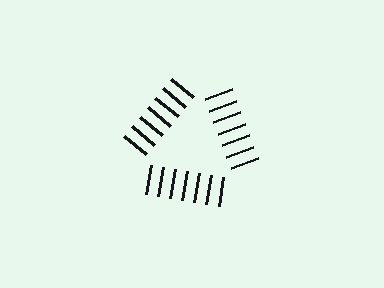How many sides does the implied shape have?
3 sides — the line-ends trace a triangle.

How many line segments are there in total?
21 — 7 along each of the 3 edges.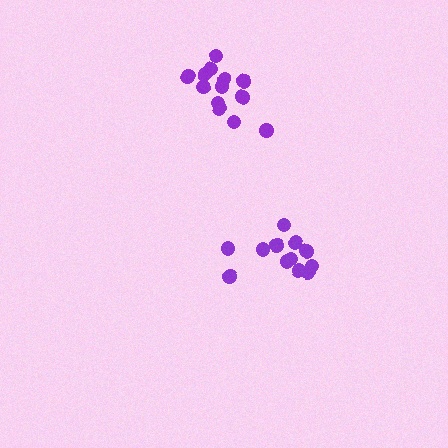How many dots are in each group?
Group 1: 13 dots, Group 2: 12 dots (25 total).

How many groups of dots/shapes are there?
There are 2 groups.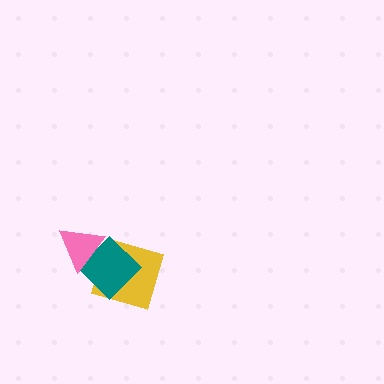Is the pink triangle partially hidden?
No, no other shape covers it.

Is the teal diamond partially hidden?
Yes, it is partially covered by another shape.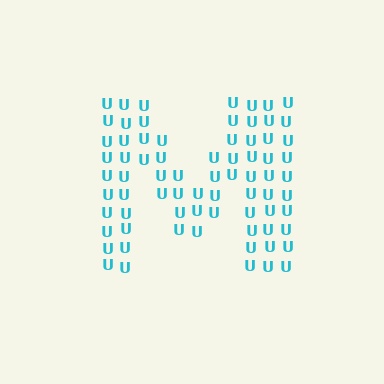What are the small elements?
The small elements are letter U's.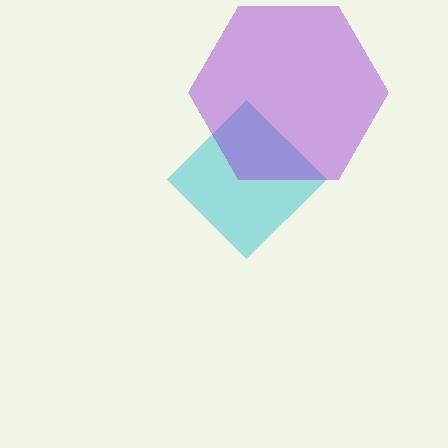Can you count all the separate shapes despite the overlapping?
Yes, there are 2 separate shapes.